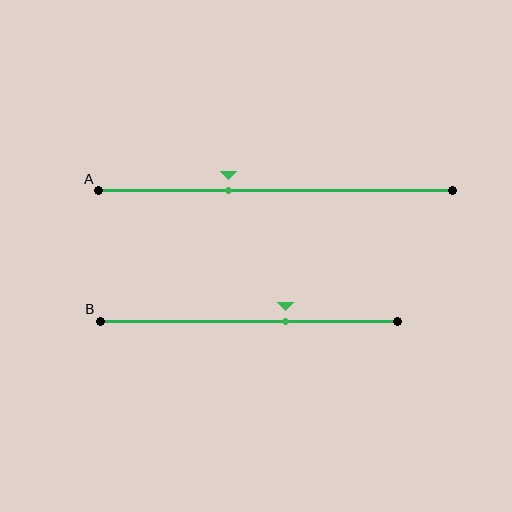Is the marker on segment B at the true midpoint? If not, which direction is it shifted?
No, the marker on segment B is shifted to the right by about 12% of the segment length.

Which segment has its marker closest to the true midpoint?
Segment B has its marker closest to the true midpoint.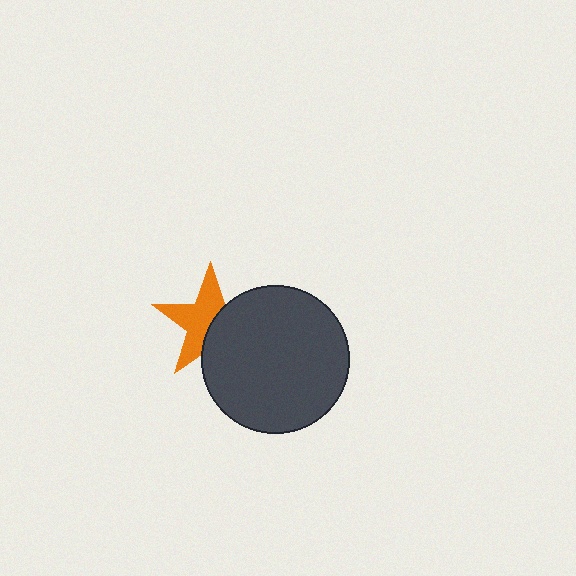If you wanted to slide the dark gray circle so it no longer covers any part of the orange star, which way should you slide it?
Slide it right — that is the most direct way to separate the two shapes.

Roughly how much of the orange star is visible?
About half of it is visible (roughly 57%).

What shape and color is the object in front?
The object in front is a dark gray circle.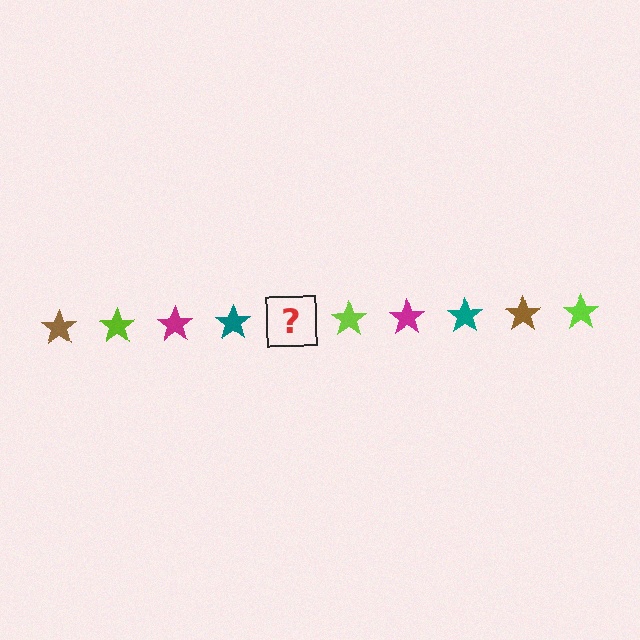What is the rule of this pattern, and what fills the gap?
The rule is that the pattern cycles through brown, lime, magenta, teal stars. The gap should be filled with a brown star.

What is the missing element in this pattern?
The missing element is a brown star.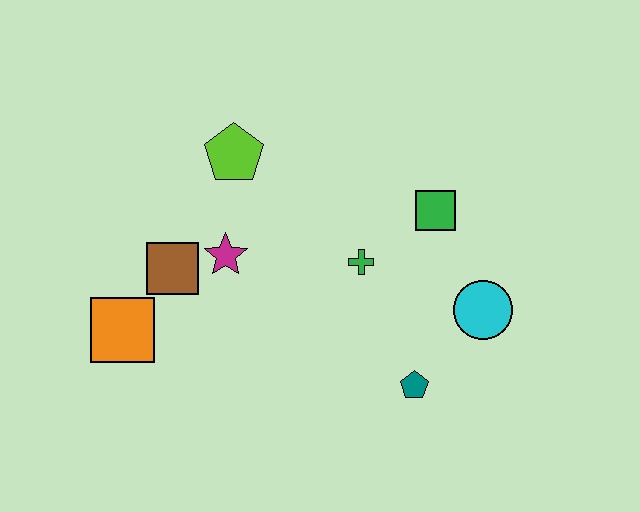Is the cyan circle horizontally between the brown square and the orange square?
No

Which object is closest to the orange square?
The brown square is closest to the orange square.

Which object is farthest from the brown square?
The cyan circle is farthest from the brown square.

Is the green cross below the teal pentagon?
No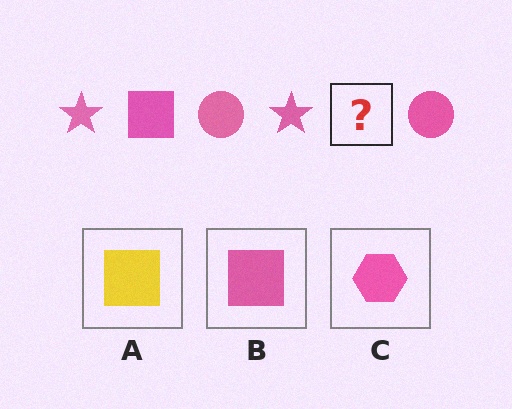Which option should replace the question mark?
Option B.